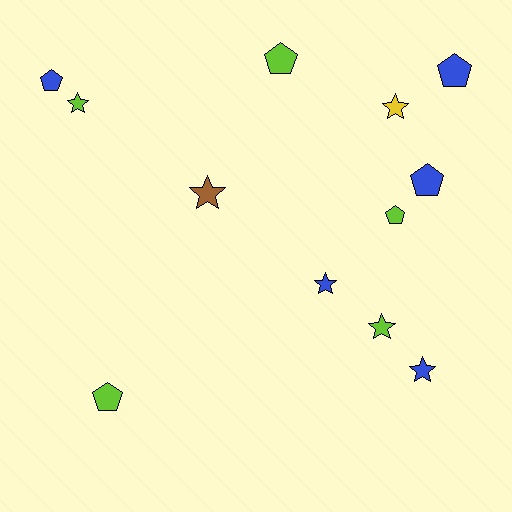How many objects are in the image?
There are 12 objects.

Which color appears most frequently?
Lime, with 5 objects.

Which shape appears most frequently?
Star, with 6 objects.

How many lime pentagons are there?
There are 3 lime pentagons.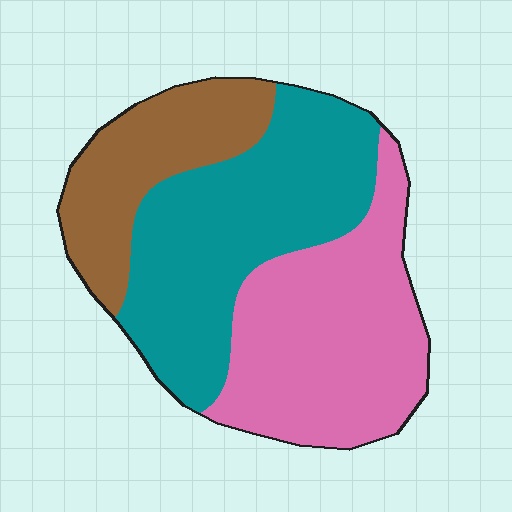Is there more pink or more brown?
Pink.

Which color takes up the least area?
Brown, at roughly 20%.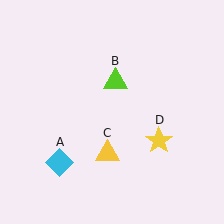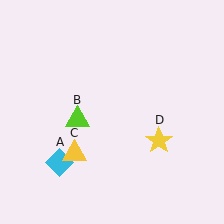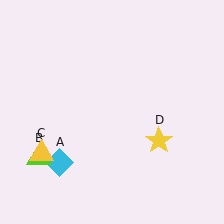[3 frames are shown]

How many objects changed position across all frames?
2 objects changed position: lime triangle (object B), yellow triangle (object C).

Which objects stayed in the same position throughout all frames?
Cyan diamond (object A) and yellow star (object D) remained stationary.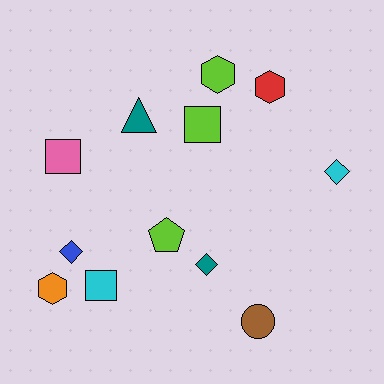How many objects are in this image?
There are 12 objects.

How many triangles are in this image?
There is 1 triangle.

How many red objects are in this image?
There is 1 red object.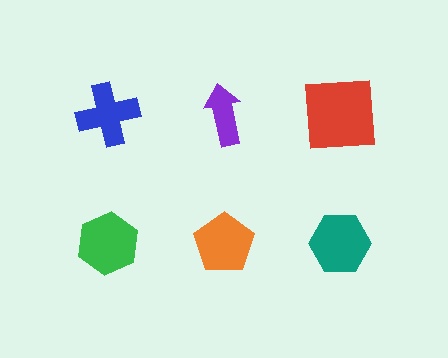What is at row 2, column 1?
A green hexagon.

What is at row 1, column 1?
A blue cross.